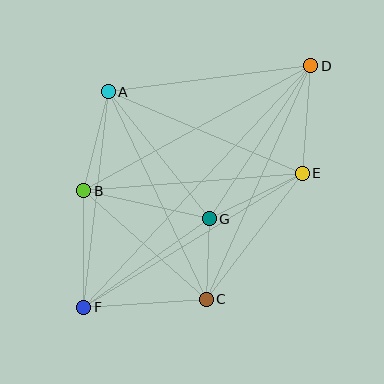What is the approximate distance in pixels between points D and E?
The distance between D and E is approximately 108 pixels.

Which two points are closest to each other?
Points C and G are closest to each other.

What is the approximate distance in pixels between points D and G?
The distance between D and G is approximately 184 pixels.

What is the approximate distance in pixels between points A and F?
The distance between A and F is approximately 217 pixels.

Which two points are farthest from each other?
Points D and F are farthest from each other.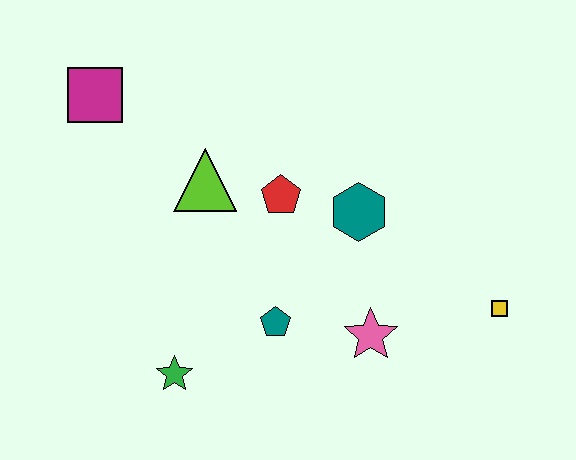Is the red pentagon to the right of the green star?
Yes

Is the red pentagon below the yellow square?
No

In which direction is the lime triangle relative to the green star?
The lime triangle is above the green star.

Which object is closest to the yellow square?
The pink star is closest to the yellow square.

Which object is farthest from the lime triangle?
The yellow square is farthest from the lime triangle.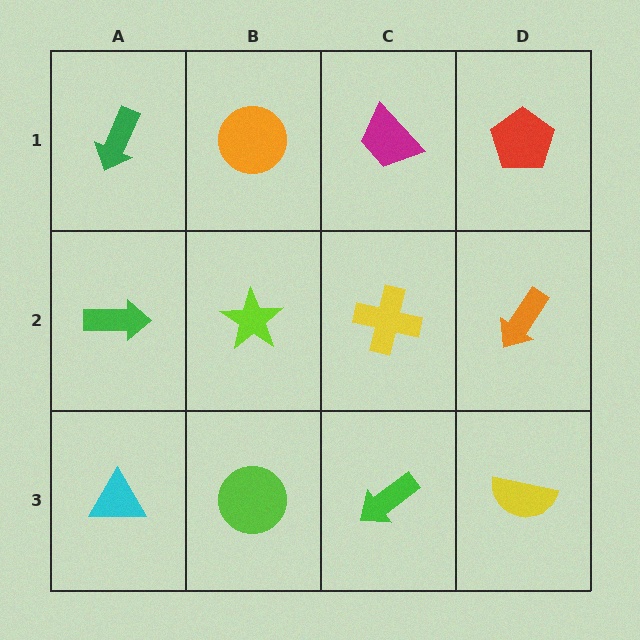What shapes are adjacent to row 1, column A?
A green arrow (row 2, column A), an orange circle (row 1, column B).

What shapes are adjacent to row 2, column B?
An orange circle (row 1, column B), a lime circle (row 3, column B), a green arrow (row 2, column A), a yellow cross (row 2, column C).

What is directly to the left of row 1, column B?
A green arrow.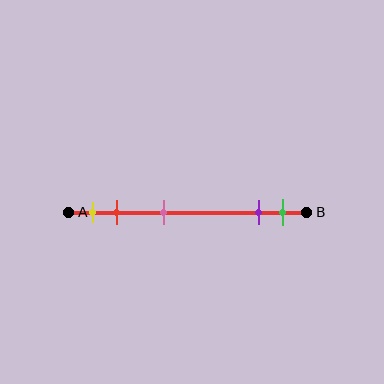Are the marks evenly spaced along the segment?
No, the marks are not evenly spaced.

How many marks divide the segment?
There are 5 marks dividing the segment.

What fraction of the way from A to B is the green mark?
The green mark is approximately 90% (0.9) of the way from A to B.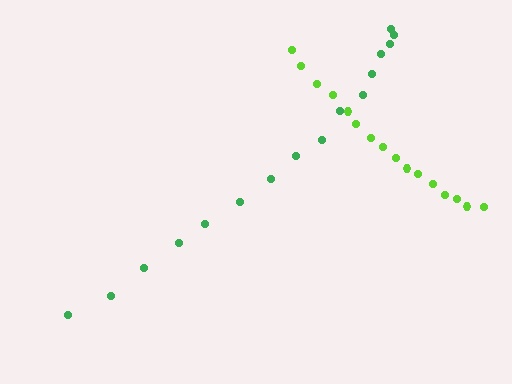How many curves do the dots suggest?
There are 2 distinct paths.